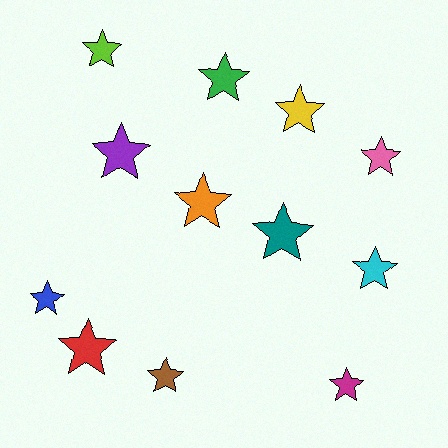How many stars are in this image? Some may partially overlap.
There are 12 stars.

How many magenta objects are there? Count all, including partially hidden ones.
There is 1 magenta object.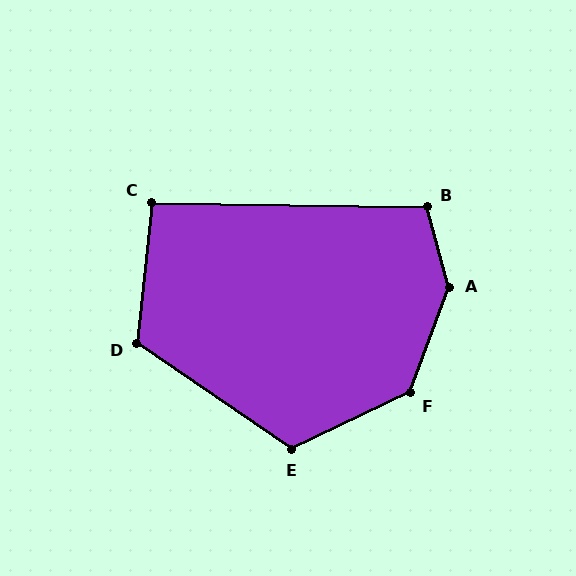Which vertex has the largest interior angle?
A, at approximately 145 degrees.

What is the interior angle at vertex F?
Approximately 135 degrees (obtuse).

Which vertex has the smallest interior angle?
C, at approximately 95 degrees.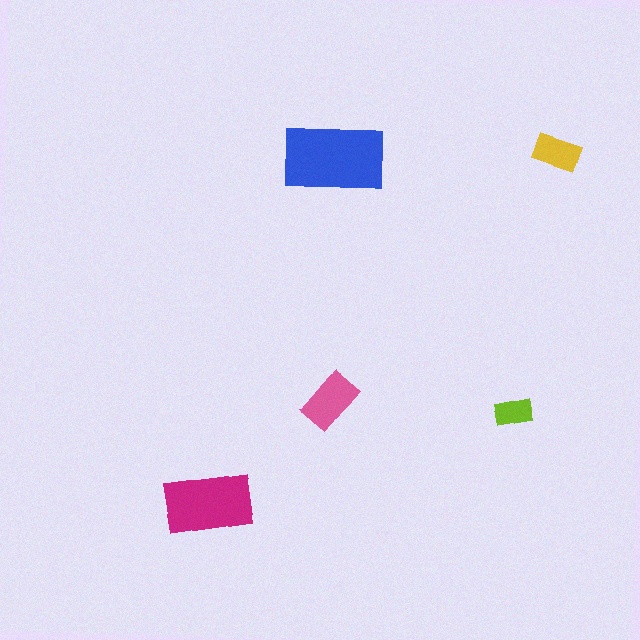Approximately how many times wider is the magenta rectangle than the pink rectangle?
About 1.5 times wider.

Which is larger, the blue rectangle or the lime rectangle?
The blue one.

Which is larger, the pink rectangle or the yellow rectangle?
The pink one.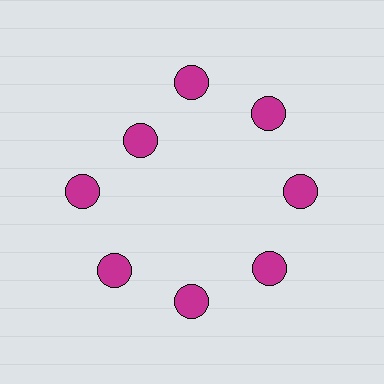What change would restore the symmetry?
The symmetry would be restored by moving it outward, back onto the ring so that all 8 circles sit at equal angles and equal distance from the center.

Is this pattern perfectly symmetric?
No. The 8 magenta circles are arranged in a ring, but one element near the 10 o'clock position is pulled inward toward the center, breaking the 8-fold rotational symmetry.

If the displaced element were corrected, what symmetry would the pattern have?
It would have 8-fold rotational symmetry — the pattern would map onto itself every 45 degrees.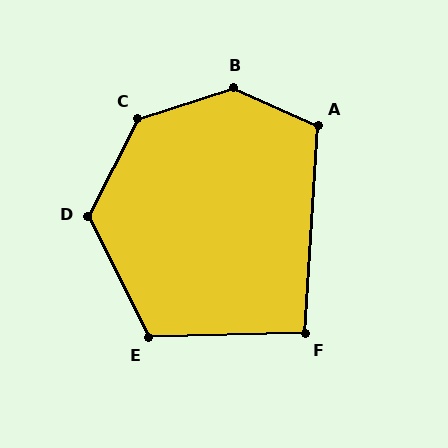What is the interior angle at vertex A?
Approximately 110 degrees (obtuse).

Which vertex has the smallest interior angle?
F, at approximately 95 degrees.